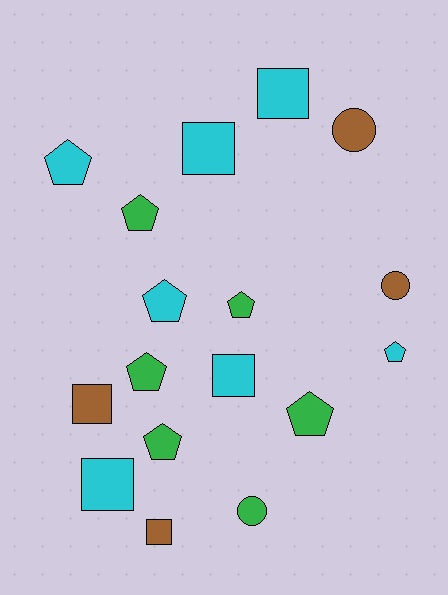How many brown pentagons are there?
There are no brown pentagons.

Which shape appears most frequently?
Pentagon, with 8 objects.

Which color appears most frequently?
Cyan, with 7 objects.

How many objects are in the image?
There are 17 objects.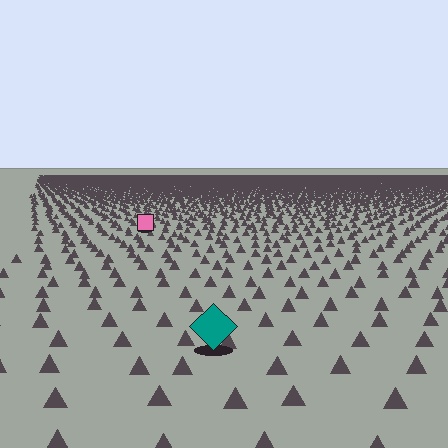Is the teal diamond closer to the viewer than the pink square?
Yes. The teal diamond is closer — you can tell from the texture gradient: the ground texture is coarser near it.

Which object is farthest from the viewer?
The pink square is farthest from the viewer. It appears smaller and the ground texture around it is denser.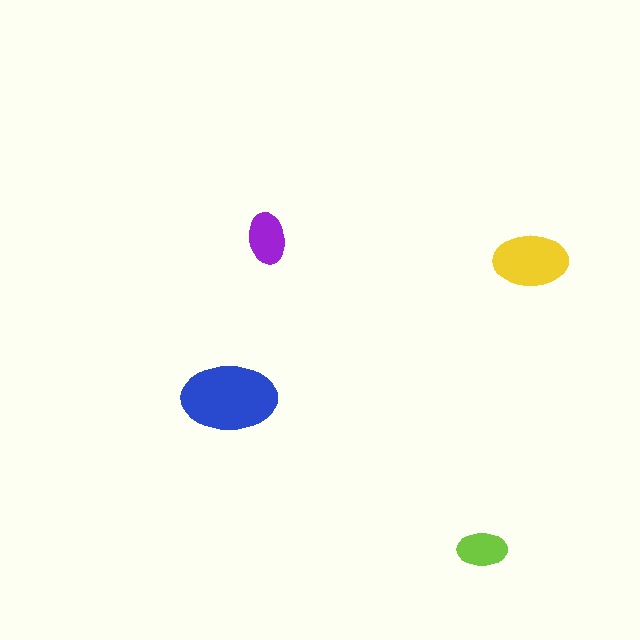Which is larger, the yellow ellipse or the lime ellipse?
The yellow one.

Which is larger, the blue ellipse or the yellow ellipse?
The blue one.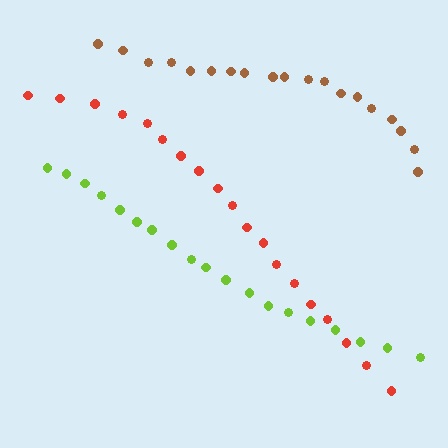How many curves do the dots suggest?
There are 3 distinct paths.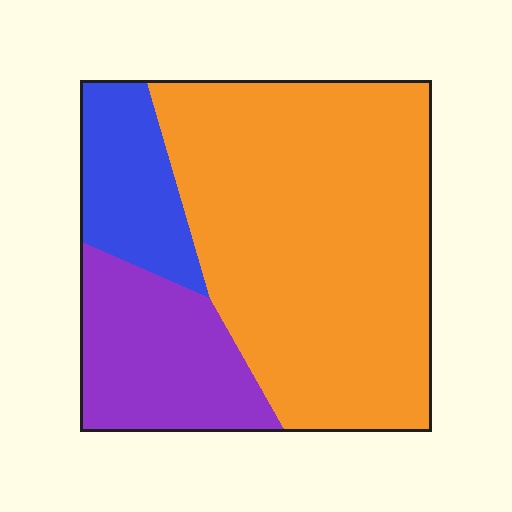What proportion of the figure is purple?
Purple covers around 20% of the figure.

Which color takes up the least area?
Blue, at roughly 15%.